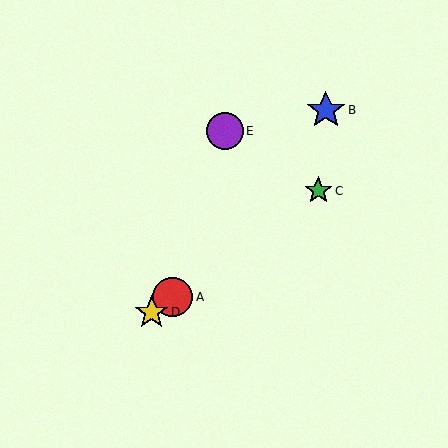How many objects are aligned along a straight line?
3 objects (A, C, D) are aligned along a straight line.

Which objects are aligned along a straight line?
Objects A, C, D are aligned along a straight line.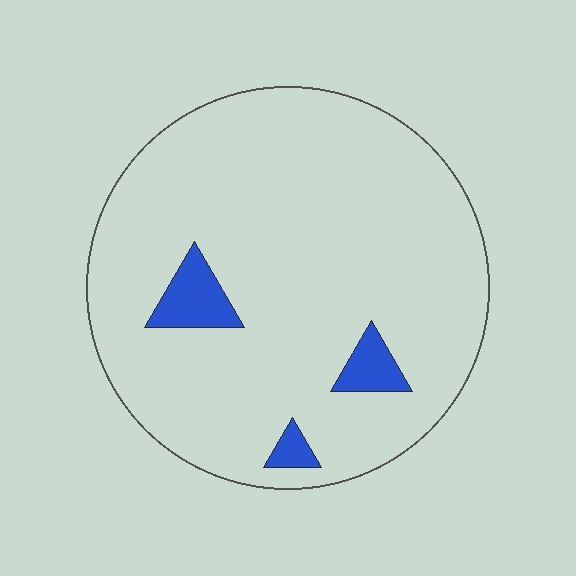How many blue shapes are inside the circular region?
3.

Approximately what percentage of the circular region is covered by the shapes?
Approximately 5%.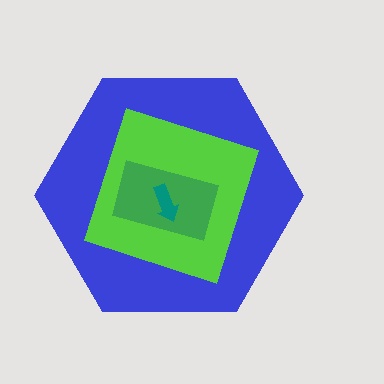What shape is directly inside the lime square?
The green rectangle.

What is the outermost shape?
The blue hexagon.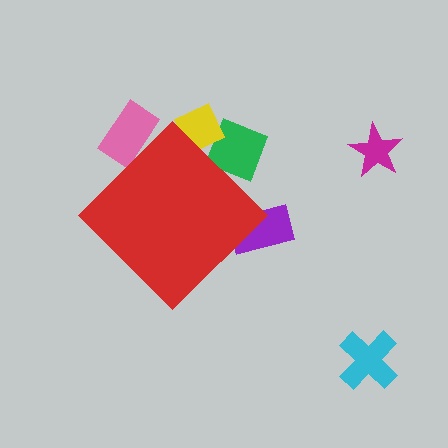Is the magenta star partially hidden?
No, the magenta star is fully visible.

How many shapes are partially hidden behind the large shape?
4 shapes are partially hidden.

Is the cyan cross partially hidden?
No, the cyan cross is fully visible.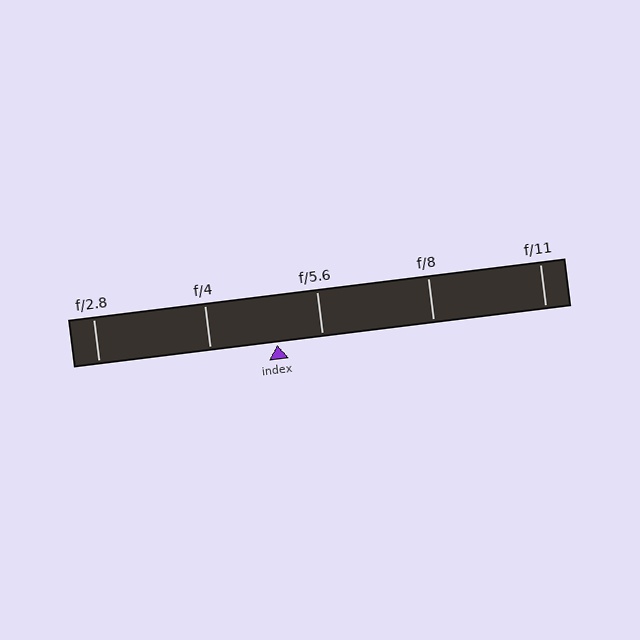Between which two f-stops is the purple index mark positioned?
The index mark is between f/4 and f/5.6.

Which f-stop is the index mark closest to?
The index mark is closest to f/5.6.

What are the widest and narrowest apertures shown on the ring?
The widest aperture shown is f/2.8 and the narrowest is f/11.